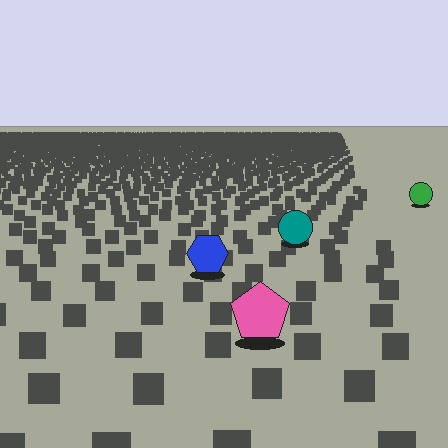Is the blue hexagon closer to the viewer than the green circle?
Yes. The blue hexagon is closer — you can tell from the texture gradient: the ground texture is coarser near it.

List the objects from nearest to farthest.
From nearest to farthest: the pink pentagon, the blue hexagon, the teal circle, the green circle.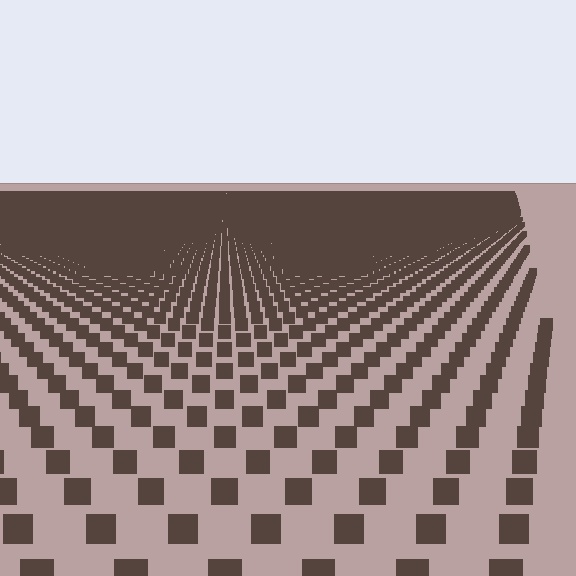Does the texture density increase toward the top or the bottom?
Density increases toward the top.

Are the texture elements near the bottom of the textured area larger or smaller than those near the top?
Larger. Near the bottom, elements are closer to the viewer and appear at a bigger on-screen size.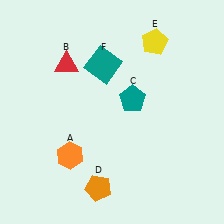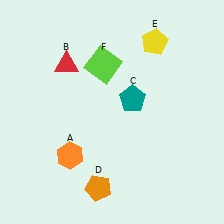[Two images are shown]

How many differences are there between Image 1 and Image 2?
There is 1 difference between the two images.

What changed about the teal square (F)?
In Image 1, F is teal. In Image 2, it changed to lime.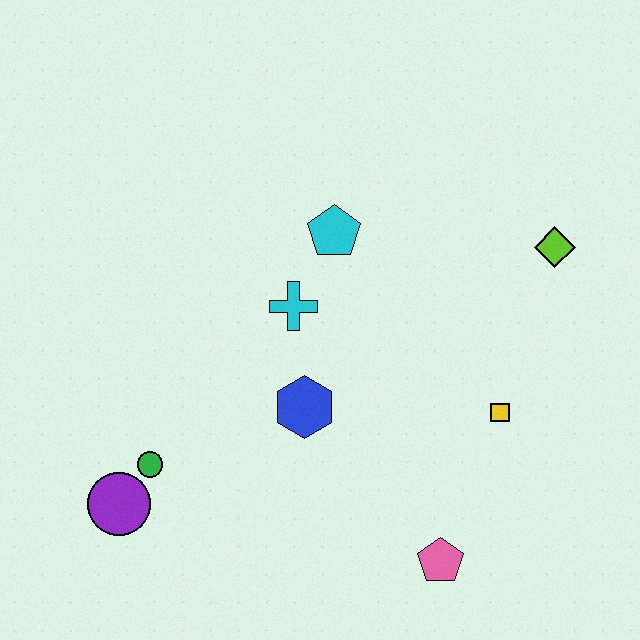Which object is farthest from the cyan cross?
The pink pentagon is farthest from the cyan cross.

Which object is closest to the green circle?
The purple circle is closest to the green circle.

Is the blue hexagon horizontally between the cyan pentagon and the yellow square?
No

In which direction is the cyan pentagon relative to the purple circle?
The cyan pentagon is above the purple circle.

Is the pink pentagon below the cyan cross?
Yes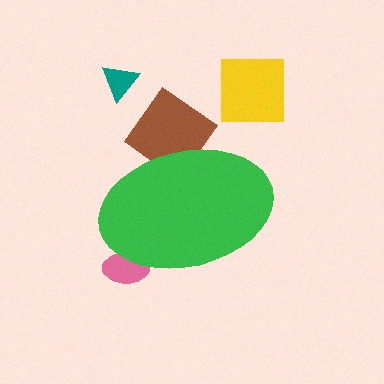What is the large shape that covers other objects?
A green ellipse.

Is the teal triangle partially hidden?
No, the teal triangle is fully visible.